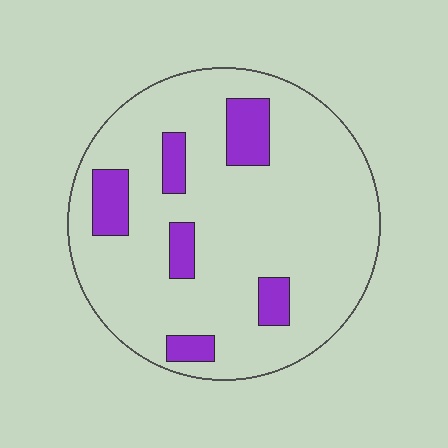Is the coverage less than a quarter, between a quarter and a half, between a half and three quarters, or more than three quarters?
Less than a quarter.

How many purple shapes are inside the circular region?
6.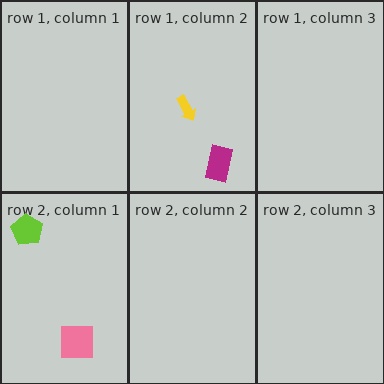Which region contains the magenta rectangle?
The row 1, column 2 region.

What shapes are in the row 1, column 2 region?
The magenta rectangle, the yellow arrow.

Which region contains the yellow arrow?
The row 1, column 2 region.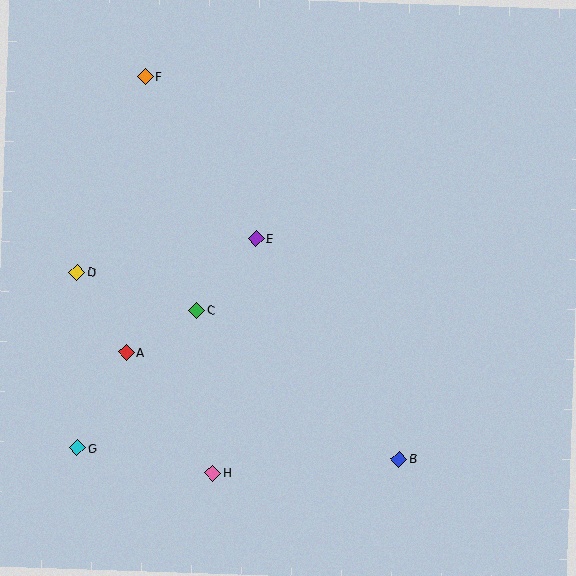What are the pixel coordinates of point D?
Point D is at (77, 272).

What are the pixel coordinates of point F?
Point F is at (145, 76).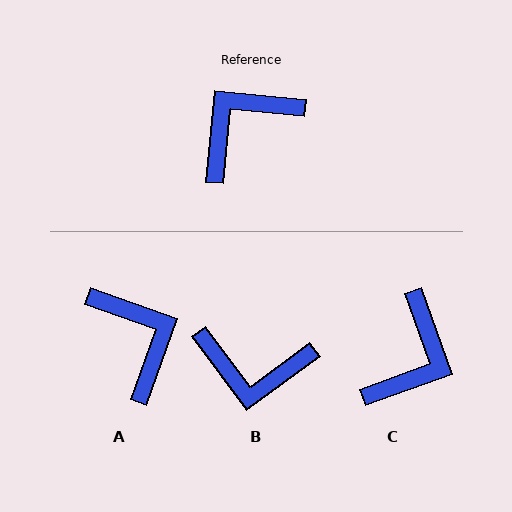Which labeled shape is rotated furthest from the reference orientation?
C, about 155 degrees away.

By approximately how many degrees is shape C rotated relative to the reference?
Approximately 155 degrees clockwise.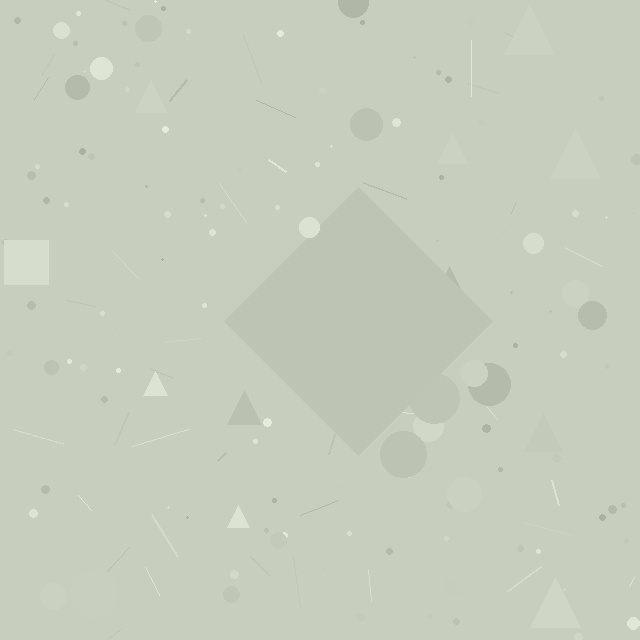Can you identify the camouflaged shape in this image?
The camouflaged shape is a diamond.